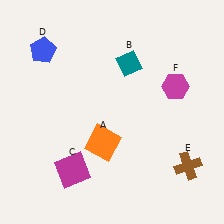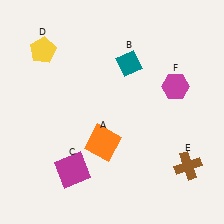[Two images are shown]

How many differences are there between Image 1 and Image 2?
There is 1 difference between the two images.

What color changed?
The pentagon (D) changed from blue in Image 1 to yellow in Image 2.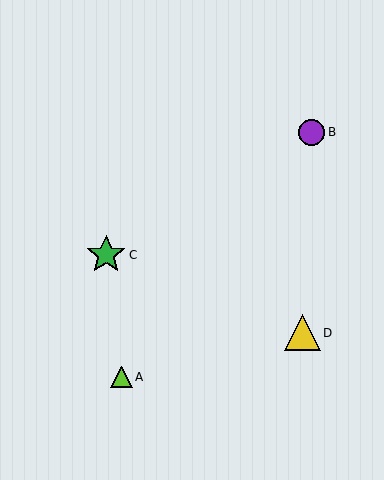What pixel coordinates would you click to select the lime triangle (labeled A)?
Click at (122, 377) to select the lime triangle A.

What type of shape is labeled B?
Shape B is a purple circle.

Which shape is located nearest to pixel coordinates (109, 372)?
The lime triangle (labeled A) at (122, 377) is nearest to that location.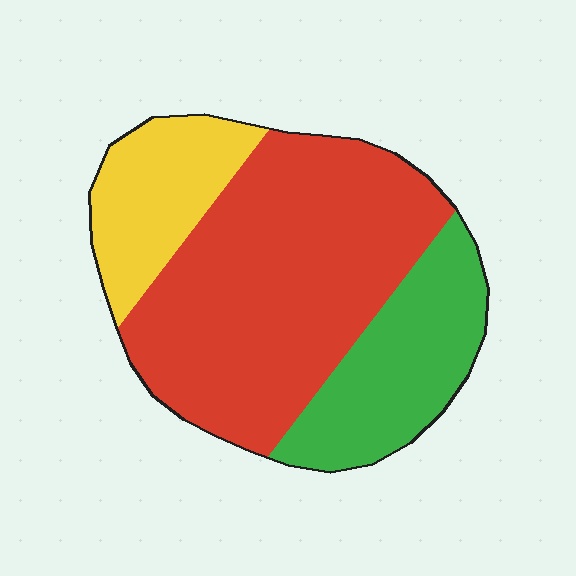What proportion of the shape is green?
Green takes up between a sixth and a third of the shape.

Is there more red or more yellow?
Red.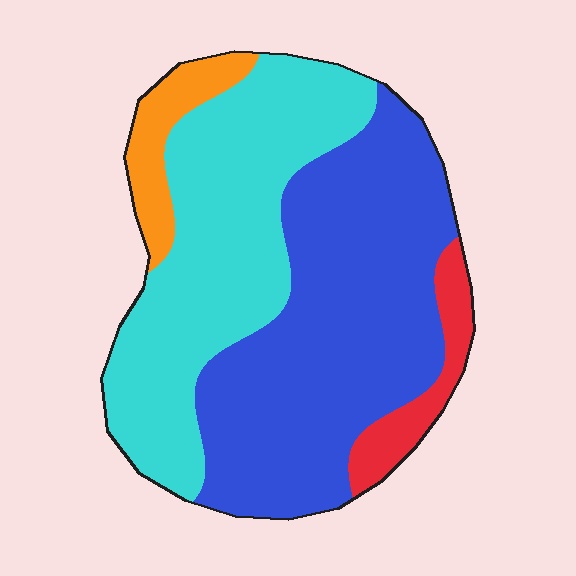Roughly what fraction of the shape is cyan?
Cyan covers 38% of the shape.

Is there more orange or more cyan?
Cyan.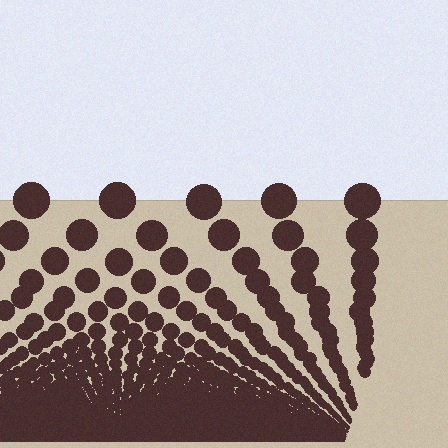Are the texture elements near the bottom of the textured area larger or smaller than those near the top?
Smaller. The gradient is inverted — elements near the bottom are smaller and denser.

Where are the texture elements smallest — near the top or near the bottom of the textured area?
Near the bottom.